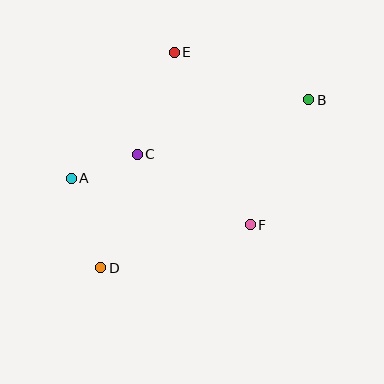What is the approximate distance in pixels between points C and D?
The distance between C and D is approximately 119 pixels.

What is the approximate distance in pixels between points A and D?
The distance between A and D is approximately 94 pixels.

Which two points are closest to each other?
Points A and C are closest to each other.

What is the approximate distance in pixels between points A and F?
The distance between A and F is approximately 185 pixels.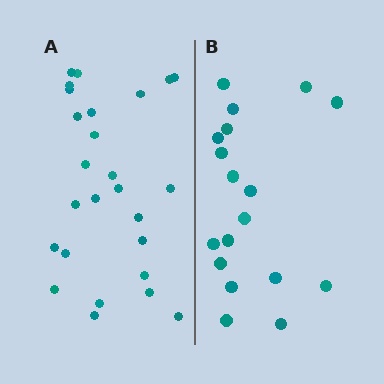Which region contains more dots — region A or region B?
Region A (the left region) has more dots.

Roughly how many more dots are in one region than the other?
Region A has roughly 8 or so more dots than region B.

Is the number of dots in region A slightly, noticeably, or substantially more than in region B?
Region A has noticeably more, but not dramatically so. The ratio is roughly 1.4 to 1.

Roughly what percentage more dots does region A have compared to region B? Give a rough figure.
About 45% more.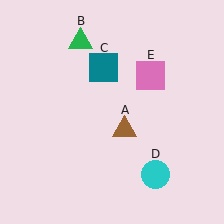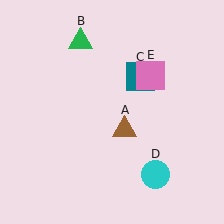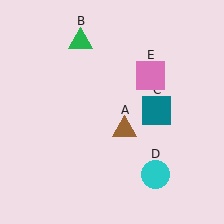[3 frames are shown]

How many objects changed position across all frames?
1 object changed position: teal square (object C).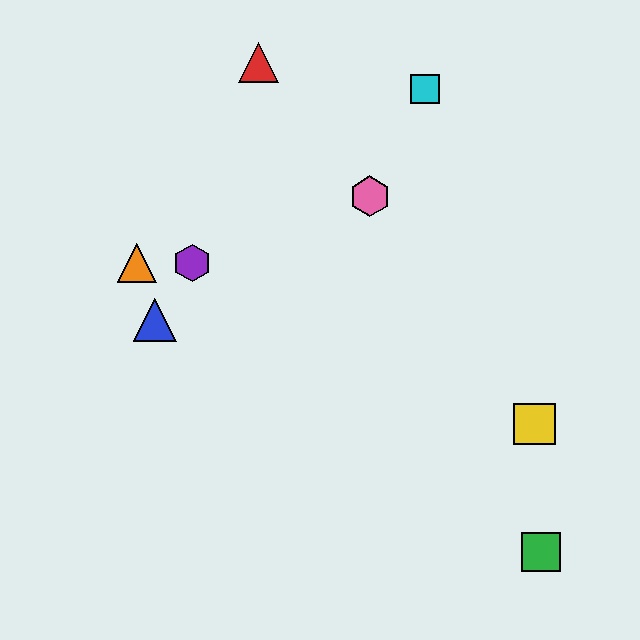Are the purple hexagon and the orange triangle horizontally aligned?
Yes, both are at y≈263.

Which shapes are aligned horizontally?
The purple hexagon, the orange triangle are aligned horizontally.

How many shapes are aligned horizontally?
2 shapes (the purple hexagon, the orange triangle) are aligned horizontally.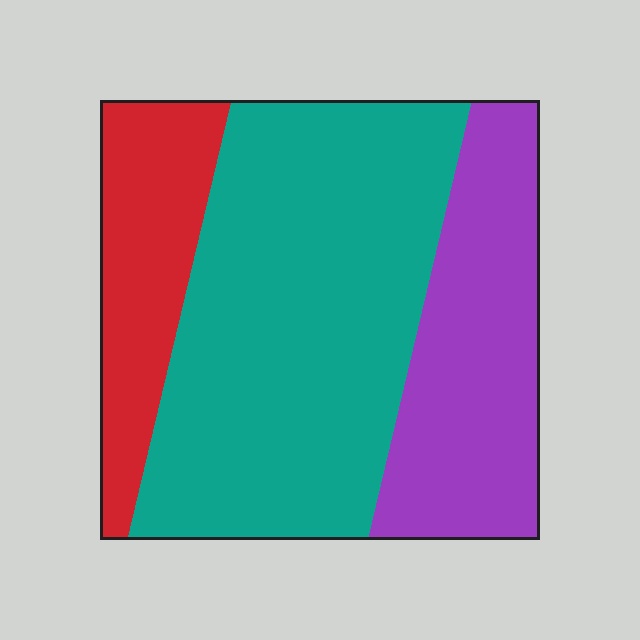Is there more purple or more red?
Purple.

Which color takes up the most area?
Teal, at roughly 55%.